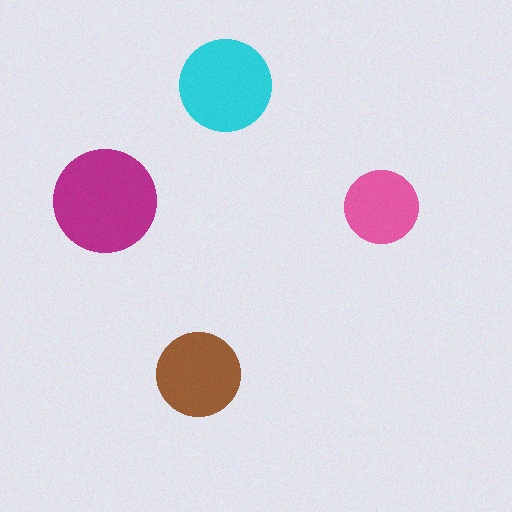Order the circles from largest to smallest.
the magenta one, the cyan one, the brown one, the pink one.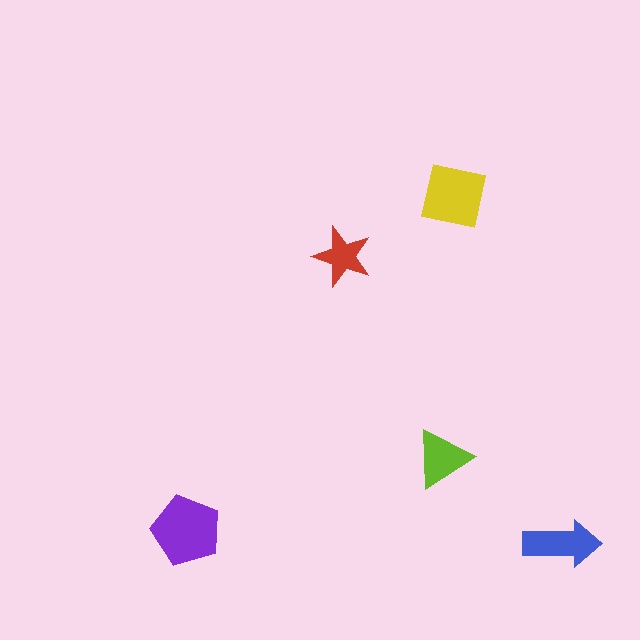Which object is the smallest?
The red star.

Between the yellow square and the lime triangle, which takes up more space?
The yellow square.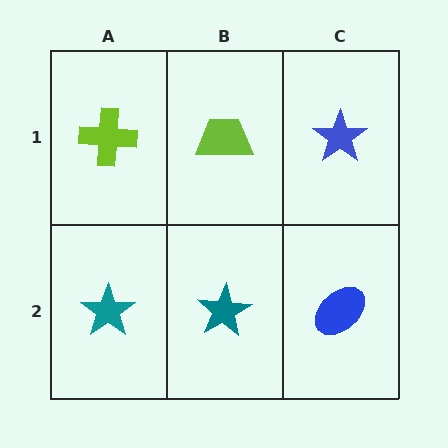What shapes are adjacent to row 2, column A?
A lime cross (row 1, column A), a teal star (row 2, column B).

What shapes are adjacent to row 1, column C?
A blue ellipse (row 2, column C), a lime trapezoid (row 1, column B).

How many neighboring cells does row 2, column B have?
3.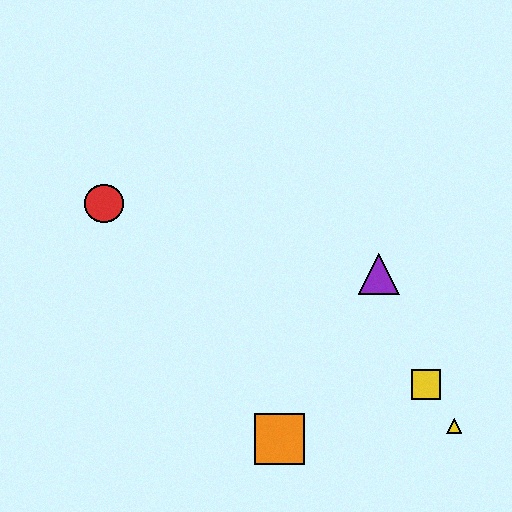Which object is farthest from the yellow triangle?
The red circle is farthest from the yellow triangle.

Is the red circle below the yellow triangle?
No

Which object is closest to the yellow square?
The yellow triangle is closest to the yellow square.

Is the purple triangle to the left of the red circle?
No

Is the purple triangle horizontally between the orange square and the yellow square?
Yes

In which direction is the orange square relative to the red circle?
The orange square is below the red circle.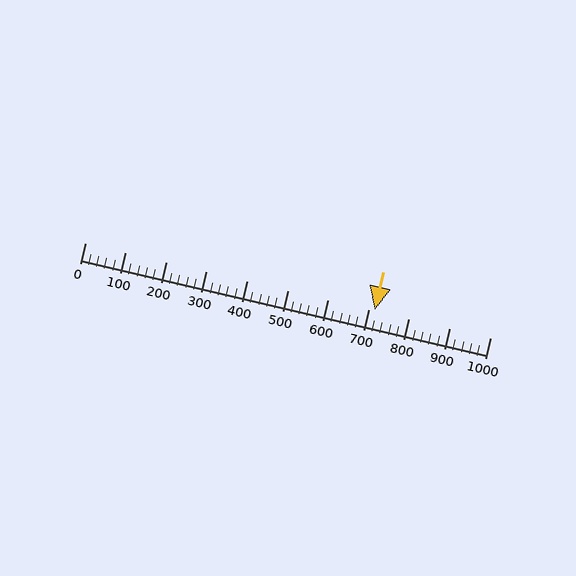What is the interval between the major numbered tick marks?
The major tick marks are spaced 100 units apart.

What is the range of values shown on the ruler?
The ruler shows values from 0 to 1000.